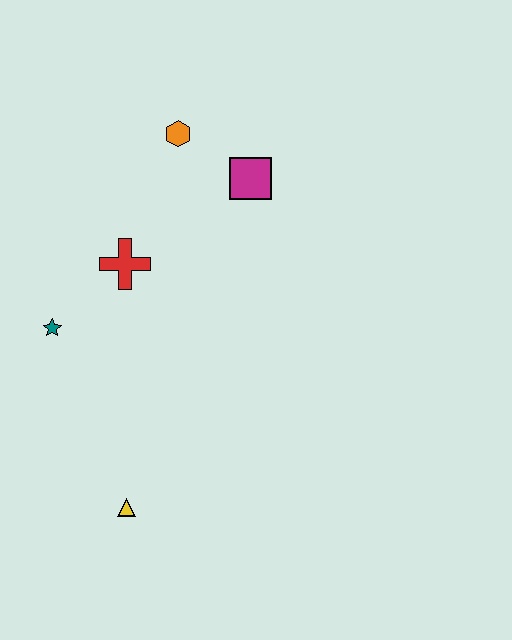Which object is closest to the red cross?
The teal star is closest to the red cross.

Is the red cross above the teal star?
Yes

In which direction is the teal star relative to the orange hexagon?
The teal star is below the orange hexagon.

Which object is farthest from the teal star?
The magenta square is farthest from the teal star.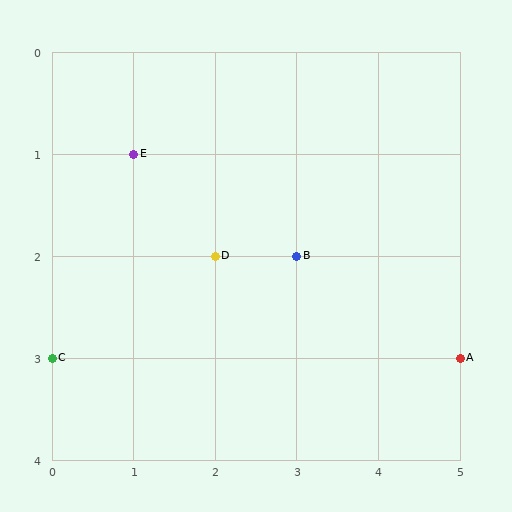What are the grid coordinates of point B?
Point B is at grid coordinates (3, 2).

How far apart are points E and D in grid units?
Points E and D are 1 column and 1 row apart (about 1.4 grid units diagonally).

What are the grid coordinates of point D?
Point D is at grid coordinates (2, 2).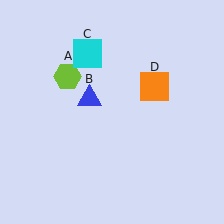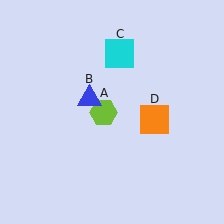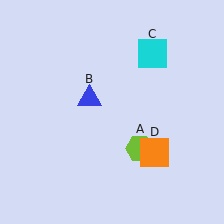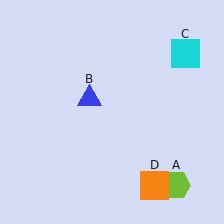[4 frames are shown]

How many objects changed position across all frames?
3 objects changed position: lime hexagon (object A), cyan square (object C), orange square (object D).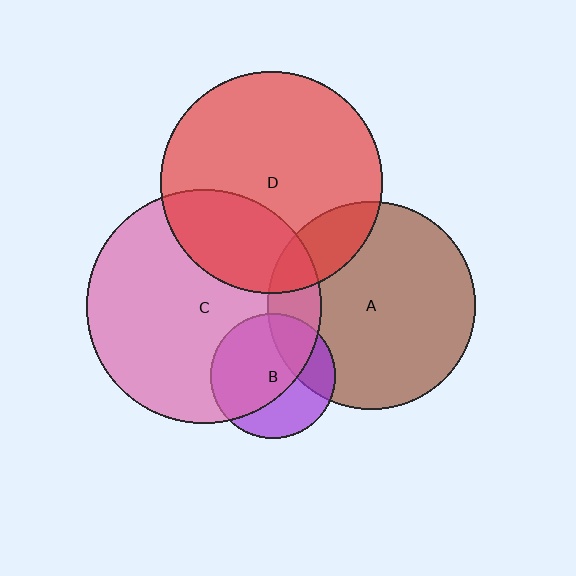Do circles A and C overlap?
Yes.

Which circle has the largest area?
Circle C (pink).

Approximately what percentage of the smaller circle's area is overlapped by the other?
Approximately 15%.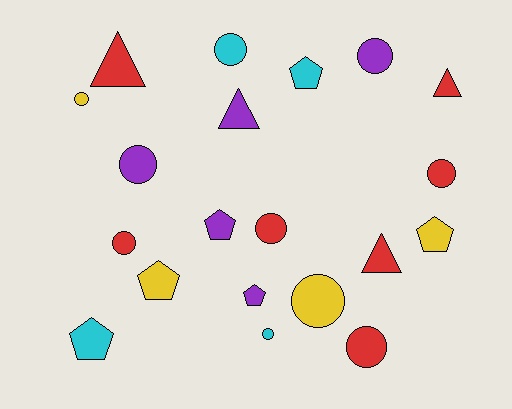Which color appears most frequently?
Red, with 7 objects.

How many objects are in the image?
There are 20 objects.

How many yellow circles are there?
There are 2 yellow circles.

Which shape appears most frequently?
Circle, with 10 objects.